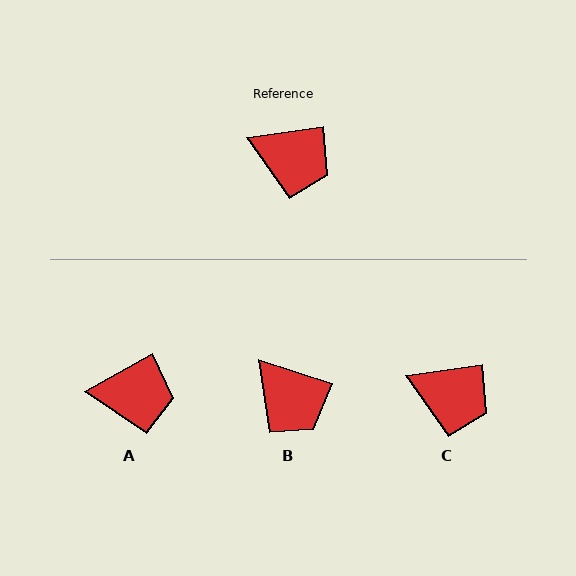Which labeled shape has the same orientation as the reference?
C.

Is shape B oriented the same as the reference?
No, it is off by about 27 degrees.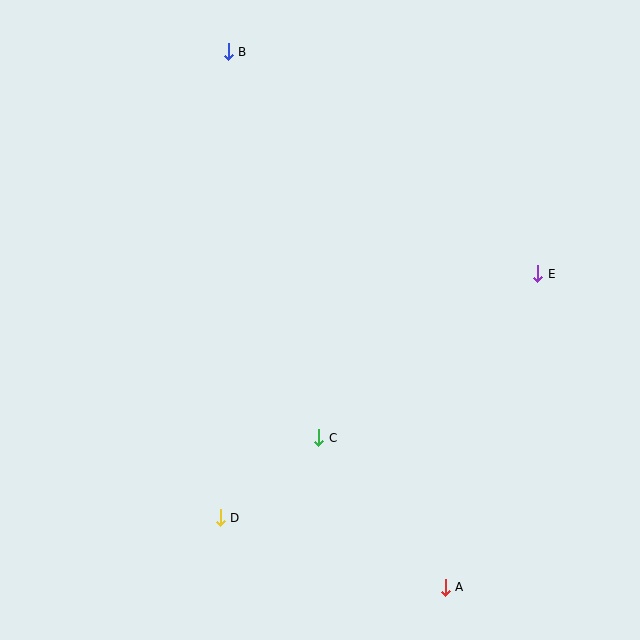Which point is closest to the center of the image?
Point C at (319, 438) is closest to the center.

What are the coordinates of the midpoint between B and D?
The midpoint between B and D is at (224, 285).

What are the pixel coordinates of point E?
Point E is at (538, 274).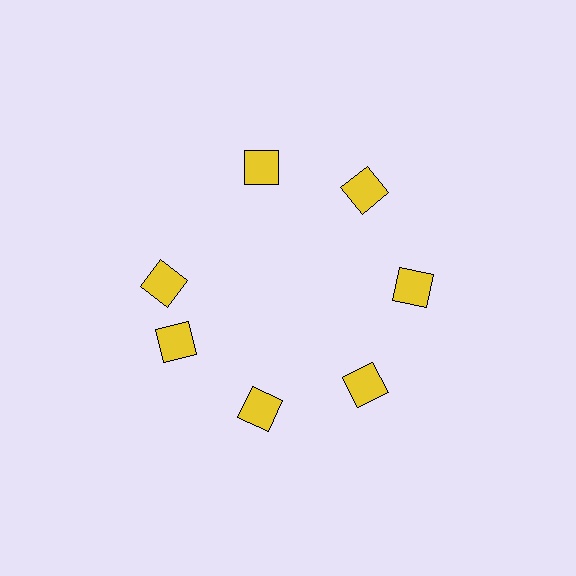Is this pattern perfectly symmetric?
No. The 7 yellow diamonds are arranged in a ring, but one element near the 10 o'clock position is rotated out of alignment along the ring, breaking the 7-fold rotational symmetry.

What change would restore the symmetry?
The symmetry would be restored by rotating it back into even spacing with its neighbors so that all 7 diamonds sit at equal angles and equal distance from the center.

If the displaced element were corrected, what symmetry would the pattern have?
It would have 7-fold rotational symmetry — the pattern would map onto itself every 51 degrees.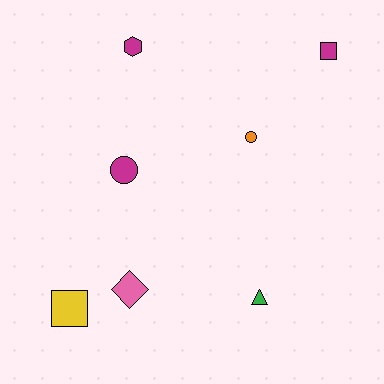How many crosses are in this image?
There are no crosses.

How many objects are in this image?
There are 7 objects.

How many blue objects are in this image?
There are no blue objects.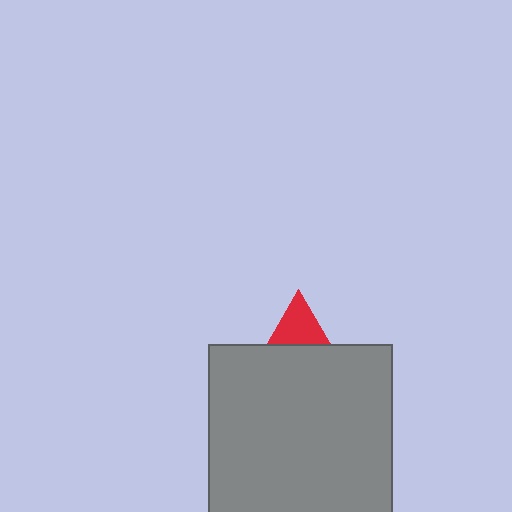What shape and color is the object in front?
The object in front is a gray square.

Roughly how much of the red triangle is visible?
A small part of it is visible (roughly 36%).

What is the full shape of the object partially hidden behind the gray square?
The partially hidden object is a red triangle.